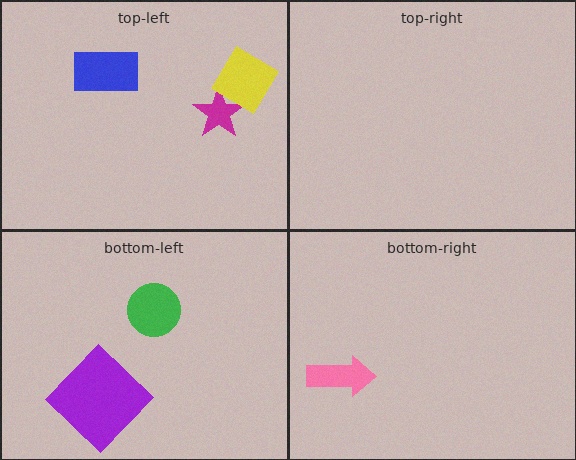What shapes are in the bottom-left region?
The purple diamond, the green circle.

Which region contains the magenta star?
The top-left region.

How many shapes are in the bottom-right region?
1.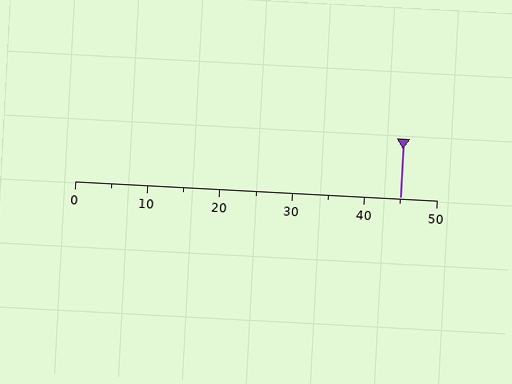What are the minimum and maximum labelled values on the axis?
The axis runs from 0 to 50.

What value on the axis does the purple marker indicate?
The marker indicates approximately 45.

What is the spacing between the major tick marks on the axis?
The major ticks are spaced 10 apart.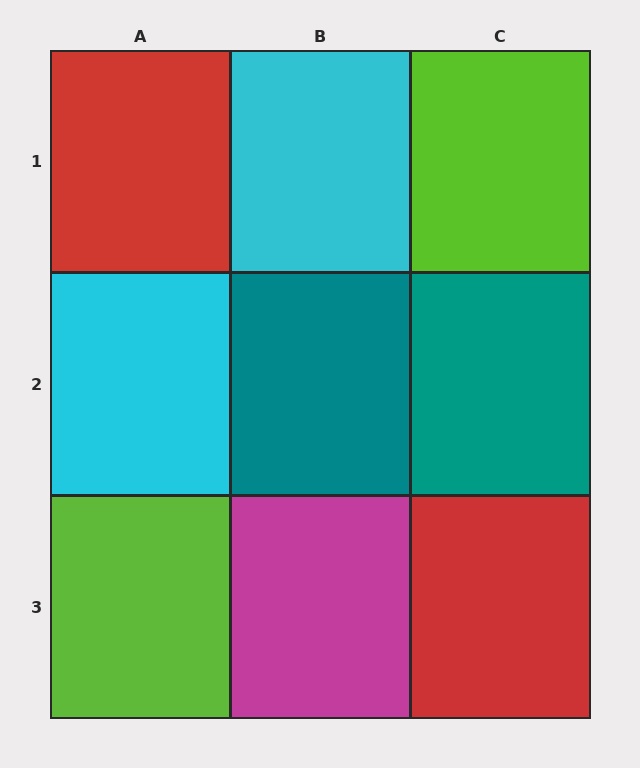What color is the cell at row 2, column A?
Cyan.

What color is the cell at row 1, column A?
Red.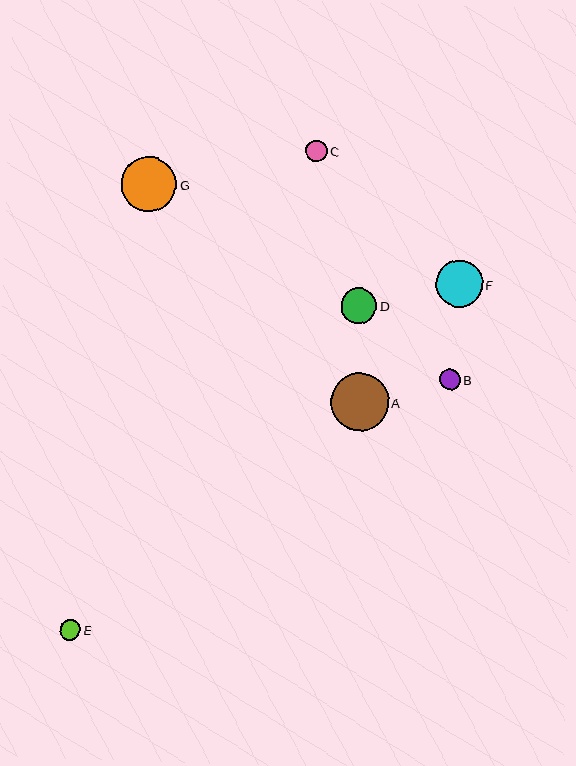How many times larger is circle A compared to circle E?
Circle A is approximately 2.8 times the size of circle E.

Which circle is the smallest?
Circle E is the smallest with a size of approximately 21 pixels.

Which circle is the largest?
Circle A is the largest with a size of approximately 58 pixels.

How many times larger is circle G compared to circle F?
Circle G is approximately 1.2 times the size of circle F.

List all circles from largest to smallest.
From largest to smallest: A, G, F, D, C, B, E.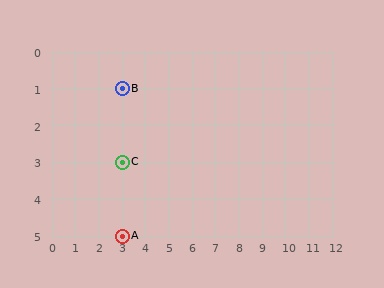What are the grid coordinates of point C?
Point C is at grid coordinates (3, 3).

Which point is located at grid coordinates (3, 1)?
Point B is at (3, 1).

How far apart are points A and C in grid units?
Points A and C are 2 rows apart.